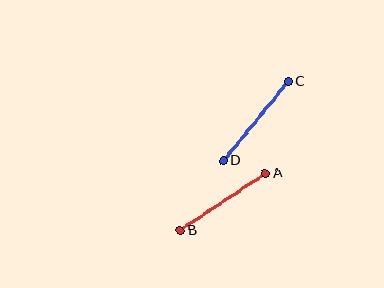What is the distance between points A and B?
The distance is approximately 102 pixels.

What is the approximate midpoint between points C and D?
The midpoint is at approximately (256, 121) pixels.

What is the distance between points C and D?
The distance is approximately 102 pixels.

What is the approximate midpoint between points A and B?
The midpoint is at approximately (223, 202) pixels.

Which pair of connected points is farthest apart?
Points A and B are farthest apart.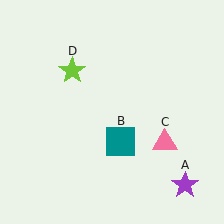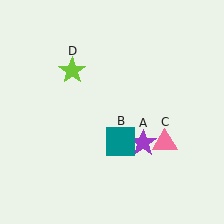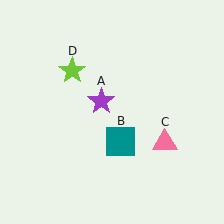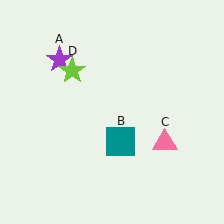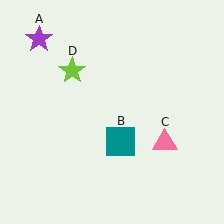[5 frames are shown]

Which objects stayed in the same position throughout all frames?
Teal square (object B) and pink triangle (object C) and lime star (object D) remained stationary.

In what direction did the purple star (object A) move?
The purple star (object A) moved up and to the left.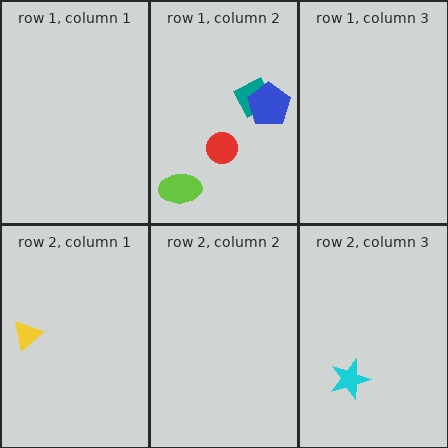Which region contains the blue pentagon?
The row 1, column 2 region.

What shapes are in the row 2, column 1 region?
The yellow triangle.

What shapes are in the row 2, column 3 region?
The cyan star.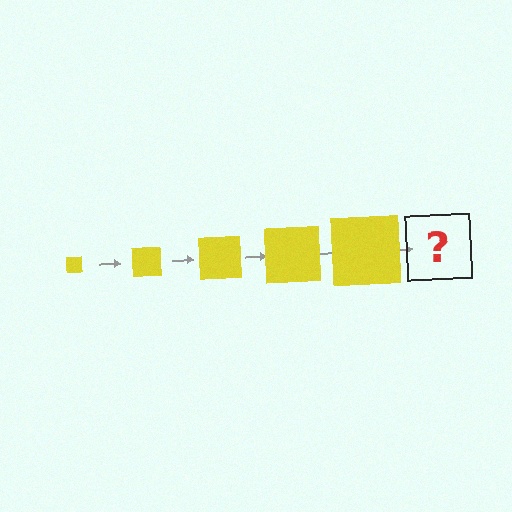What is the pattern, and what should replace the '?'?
The pattern is that the square gets progressively larger each step. The '?' should be a yellow square, larger than the previous one.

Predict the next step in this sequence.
The next step is a yellow square, larger than the previous one.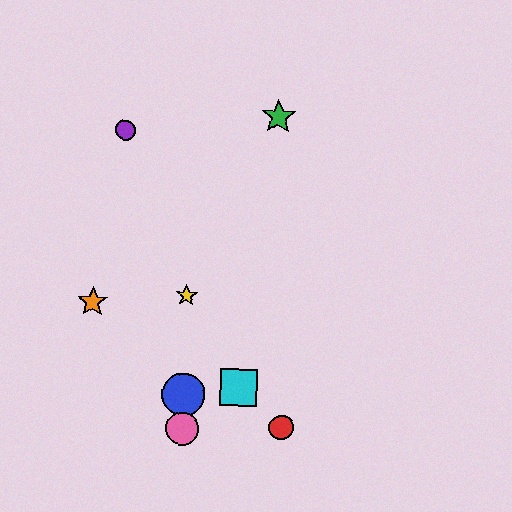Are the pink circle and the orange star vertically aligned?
No, the pink circle is at x≈182 and the orange star is at x≈93.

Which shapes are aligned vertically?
The blue circle, the yellow star, the pink circle are aligned vertically.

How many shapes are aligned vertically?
3 shapes (the blue circle, the yellow star, the pink circle) are aligned vertically.